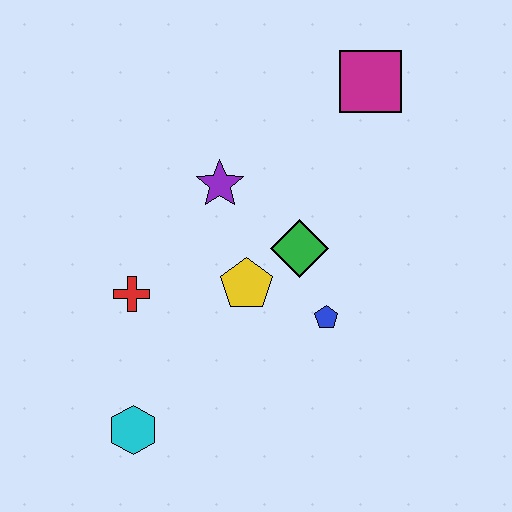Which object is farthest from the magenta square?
The cyan hexagon is farthest from the magenta square.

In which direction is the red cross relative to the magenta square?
The red cross is to the left of the magenta square.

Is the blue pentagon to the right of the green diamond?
Yes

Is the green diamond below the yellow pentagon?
No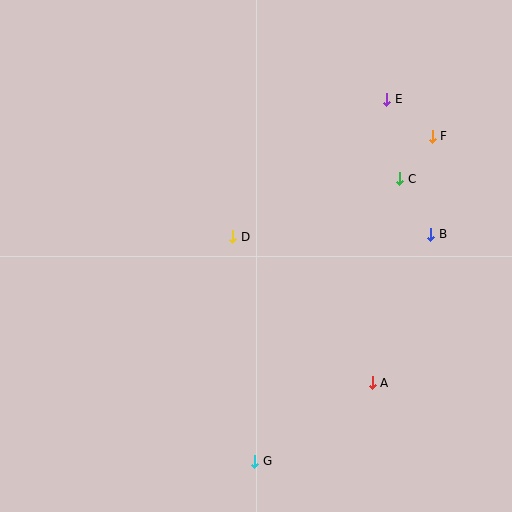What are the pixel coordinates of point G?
Point G is at (255, 461).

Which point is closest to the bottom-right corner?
Point A is closest to the bottom-right corner.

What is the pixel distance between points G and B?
The distance between G and B is 287 pixels.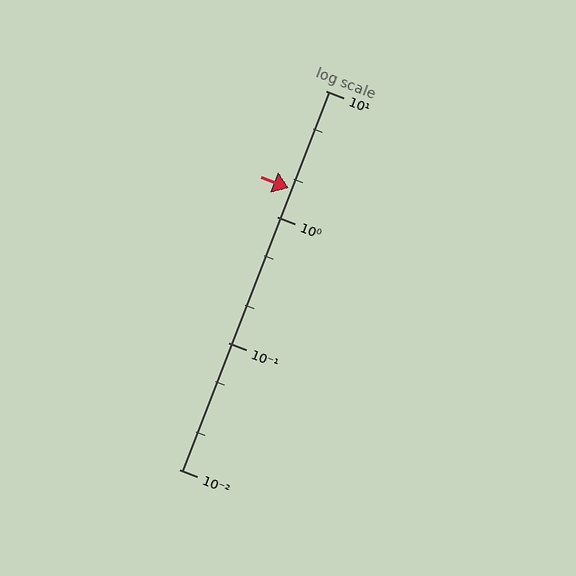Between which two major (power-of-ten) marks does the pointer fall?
The pointer is between 1 and 10.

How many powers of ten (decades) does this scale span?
The scale spans 3 decades, from 0.01 to 10.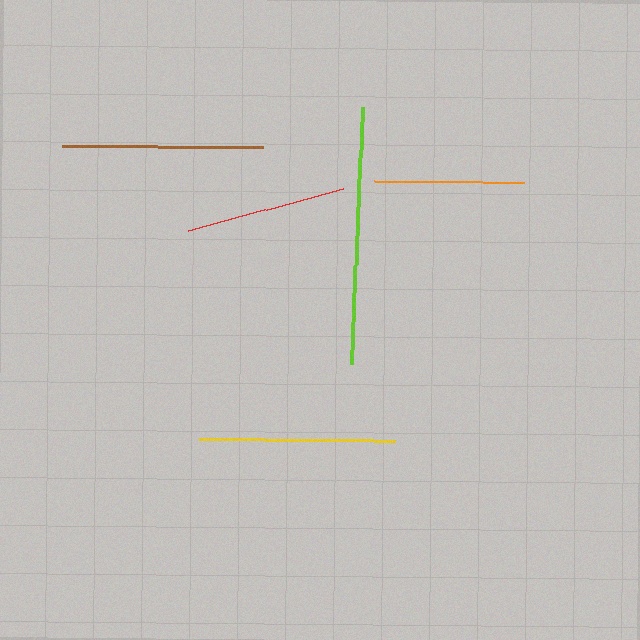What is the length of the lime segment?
The lime segment is approximately 257 pixels long.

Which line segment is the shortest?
The orange line is the shortest at approximately 150 pixels.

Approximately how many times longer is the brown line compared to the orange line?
The brown line is approximately 1.3 times the length of the orange line.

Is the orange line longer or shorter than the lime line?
The lime line is longer than the orange line.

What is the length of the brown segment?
The brown segment is approximately 201 pixels long.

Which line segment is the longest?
The lime line is the longest at approximately 257 pixels.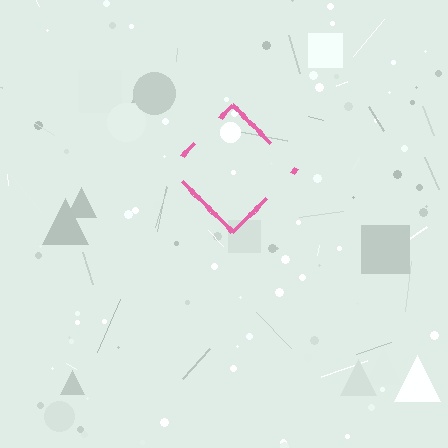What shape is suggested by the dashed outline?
The dashed outline suggests a diamond.